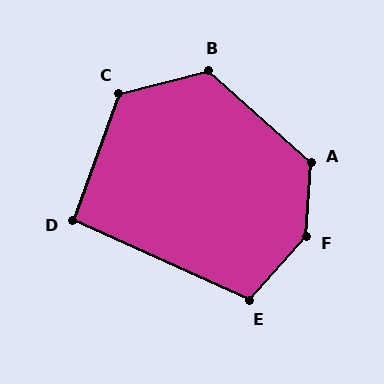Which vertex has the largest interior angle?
F, at approximately 142 degrees.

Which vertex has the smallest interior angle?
D, at approximately 94 degrees.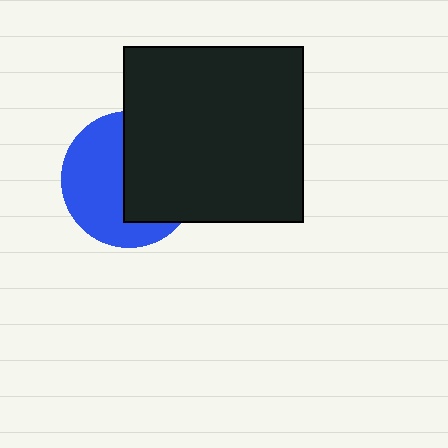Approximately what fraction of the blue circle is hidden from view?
Roughly 48% of the blue circle is hidden behind the black rectangle.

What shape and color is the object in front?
The object in front is a black rectangle.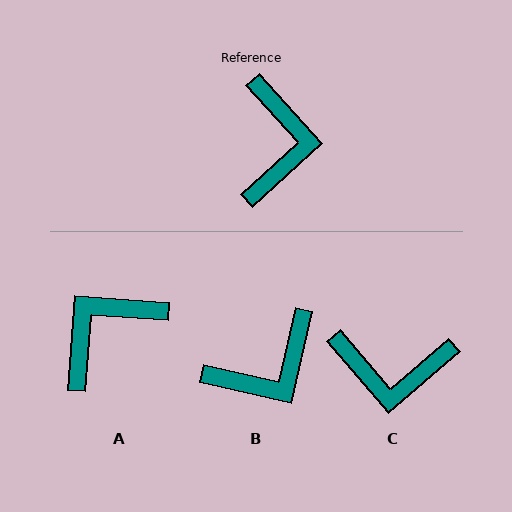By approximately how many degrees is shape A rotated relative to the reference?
Approximately 134 degrees counter-clockwise.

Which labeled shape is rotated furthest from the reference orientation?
A, about 134 degrees away.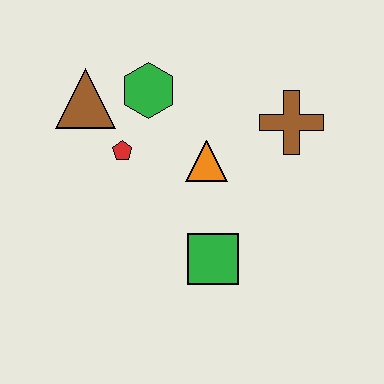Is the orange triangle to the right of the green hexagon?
Yes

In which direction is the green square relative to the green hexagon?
The green square is below the green hexagon.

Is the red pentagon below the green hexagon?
Yes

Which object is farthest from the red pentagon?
The brown cross is farthest from the red pentagon.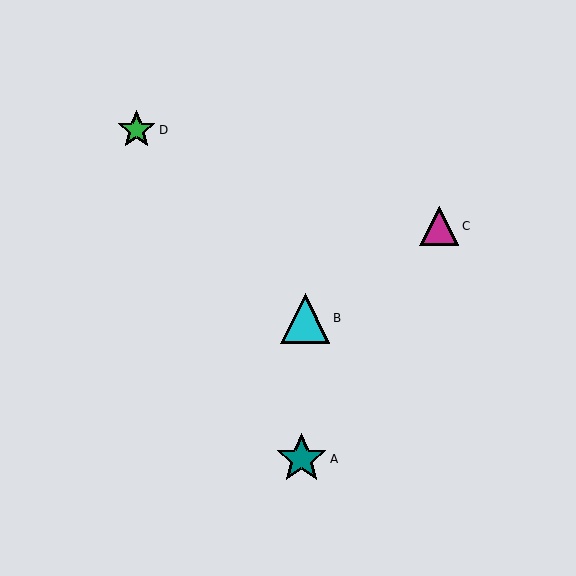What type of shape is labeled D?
Shape D is a green star.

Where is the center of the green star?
The center of the green star is at (136, 130).